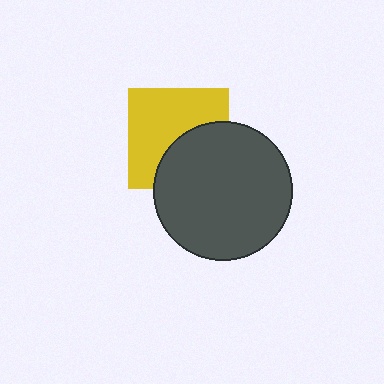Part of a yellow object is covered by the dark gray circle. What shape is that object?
It is a square.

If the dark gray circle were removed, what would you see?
You would see the complete yellow square.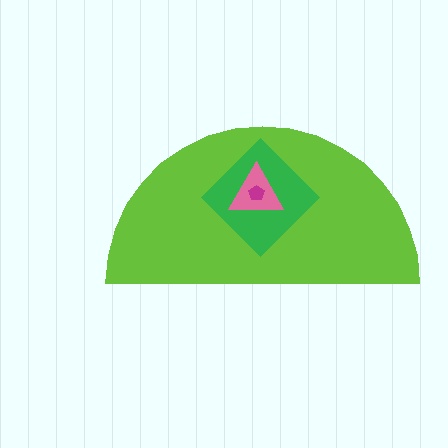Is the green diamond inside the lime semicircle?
Yes.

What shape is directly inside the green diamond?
The pink triangle.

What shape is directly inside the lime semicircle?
The green diamond.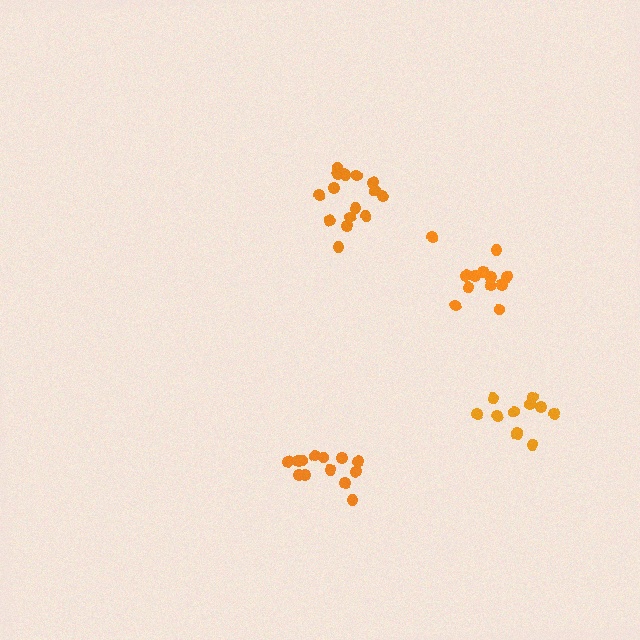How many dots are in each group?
Group 1: 16 dots, Group 2: 13 dots, Group 3: 11 dots, Group 4: 12 dots (52 total).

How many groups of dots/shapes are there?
There are 4 groups.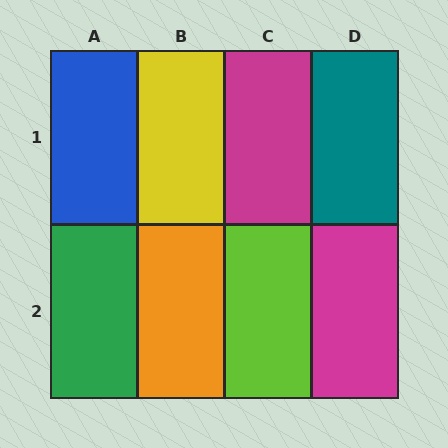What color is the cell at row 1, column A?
Blue.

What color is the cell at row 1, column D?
Teal.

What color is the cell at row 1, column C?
Magenta.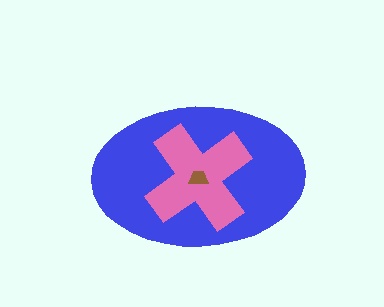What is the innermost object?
The brown trapezoid.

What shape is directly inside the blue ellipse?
The pink cross.